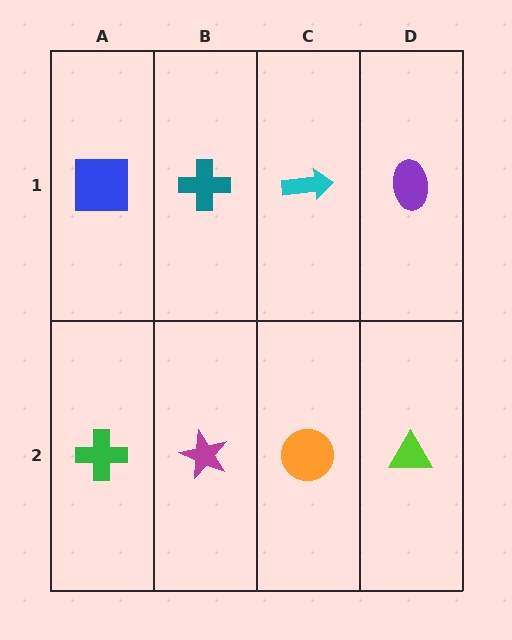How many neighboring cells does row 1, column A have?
2.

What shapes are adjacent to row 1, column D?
A lime triangle (row 2, column D), a cyan arrow (row 1, column C).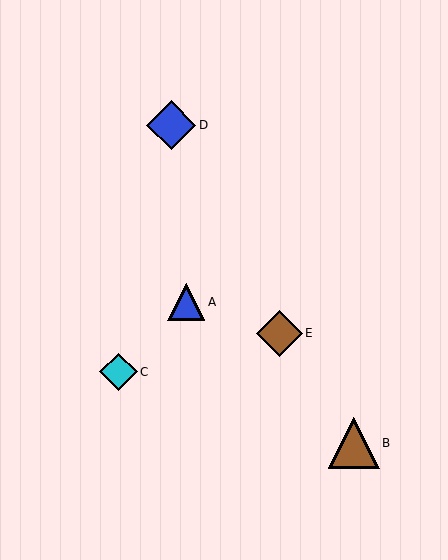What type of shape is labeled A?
Shape A is a blue triangle.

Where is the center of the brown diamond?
The center of the brown diamond is at (279, 333).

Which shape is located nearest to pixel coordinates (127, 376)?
The cyan diamond (labeled C) at (119, 372) is nearest to that location.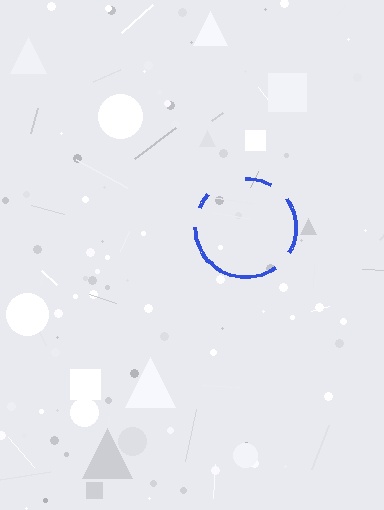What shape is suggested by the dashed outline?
The dashed outline suggests a circle.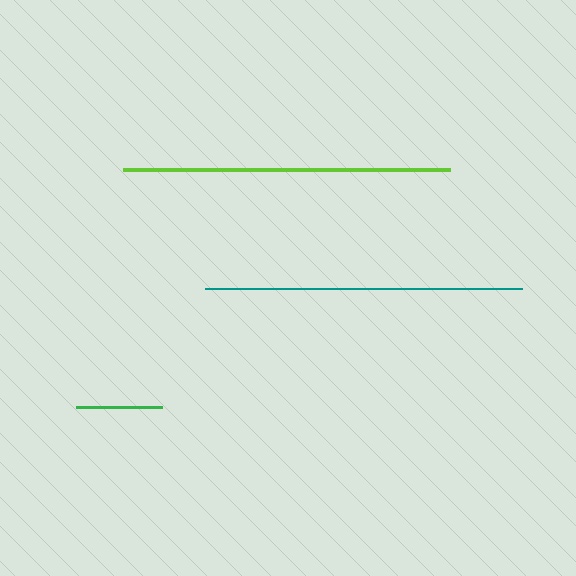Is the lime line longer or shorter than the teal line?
The lime line is longer than the teal line.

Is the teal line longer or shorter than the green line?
The teal line is longer than the green line.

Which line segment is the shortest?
The green line is the shortest at approximately 86 pixels.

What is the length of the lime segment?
The lime segment is approximately 327 pixels long.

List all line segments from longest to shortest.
From longest to shortest: lime, teal, green.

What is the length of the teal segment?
The teal segment is approximately 318 pixels long.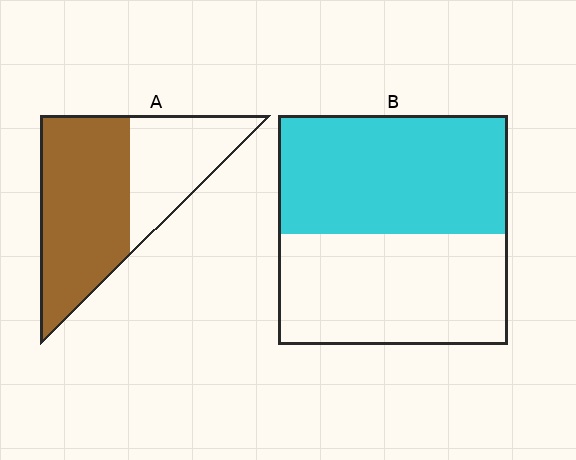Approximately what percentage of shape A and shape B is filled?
A is approximately 65% and B is approximately 50%.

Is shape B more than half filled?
Roughly half.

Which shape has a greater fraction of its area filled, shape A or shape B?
Shape A.